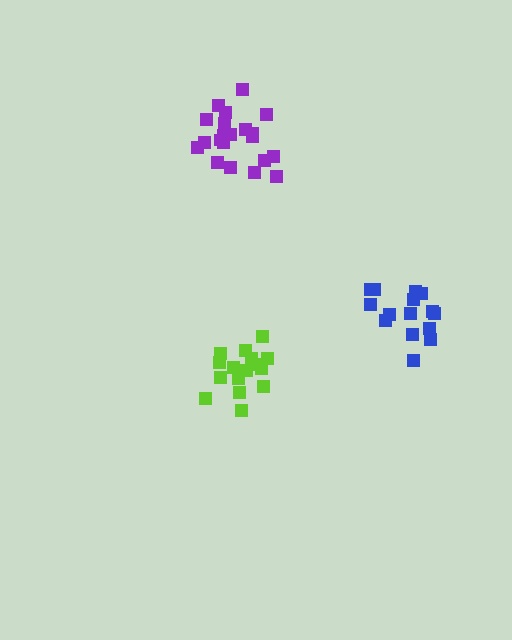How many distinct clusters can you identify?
There are 3 distinct clusters.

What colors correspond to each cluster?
The clusters are colored: blue, lime, purple.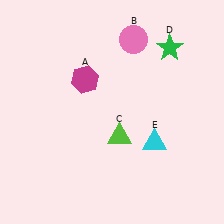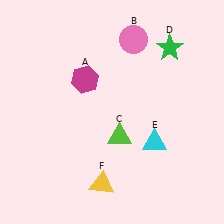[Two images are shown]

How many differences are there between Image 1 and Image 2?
There is 1 difference between the two images.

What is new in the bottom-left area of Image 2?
A yellow triangle (F) was added in the bottom-left area of Image 2.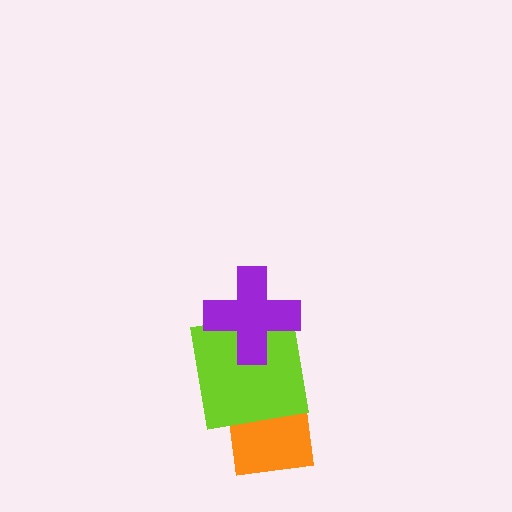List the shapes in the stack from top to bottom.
From top to bottom: the purple cross, the lime square, the orange square.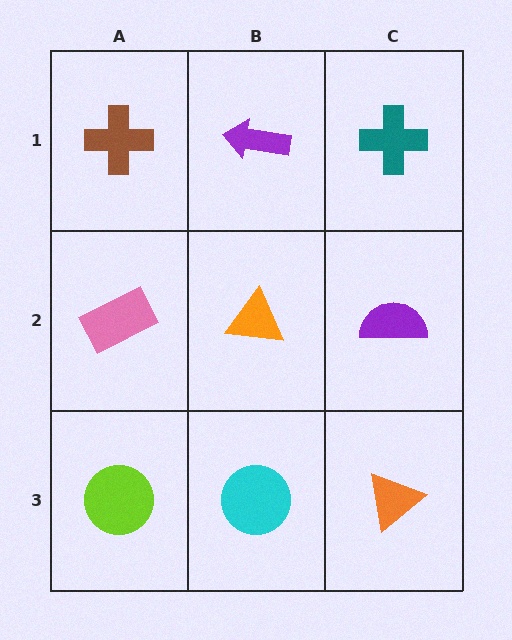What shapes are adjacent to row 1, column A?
A pink rectangle (row 2, column A), a purple arrow (row 1, column B).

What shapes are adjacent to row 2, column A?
A brown cross (row 1, column A), a lime circle (row 3, column A), an orange triangle (row 2, column B).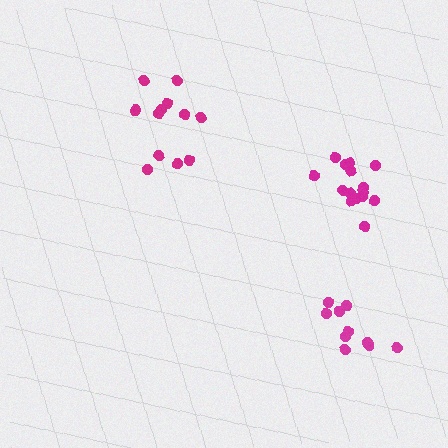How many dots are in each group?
Group 1: 13 dots, Group 2: 15 dots, Group 3: 10 dots (38 total).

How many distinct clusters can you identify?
There are 3 distinct clusters.